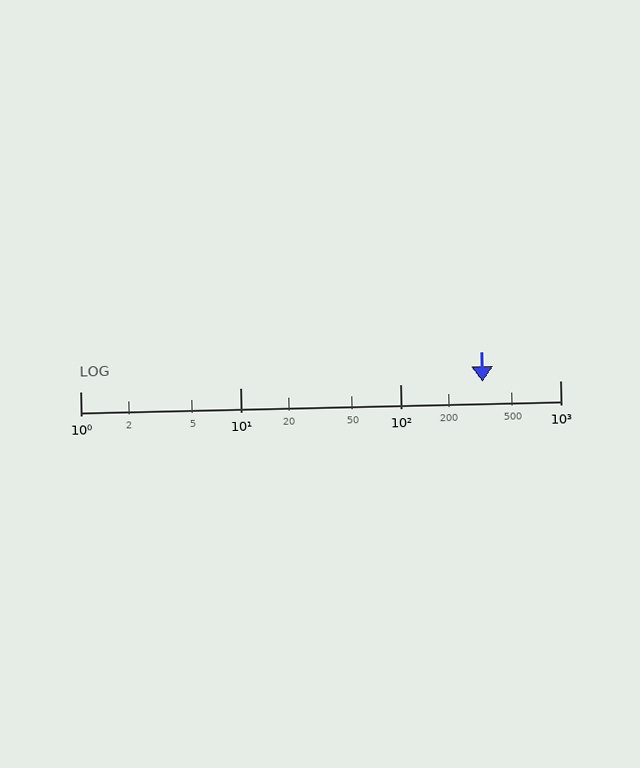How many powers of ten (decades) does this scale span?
The scale spans 3 decades, from 1 to 1000.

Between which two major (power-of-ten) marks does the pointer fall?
The pointer is between 100 and 1000.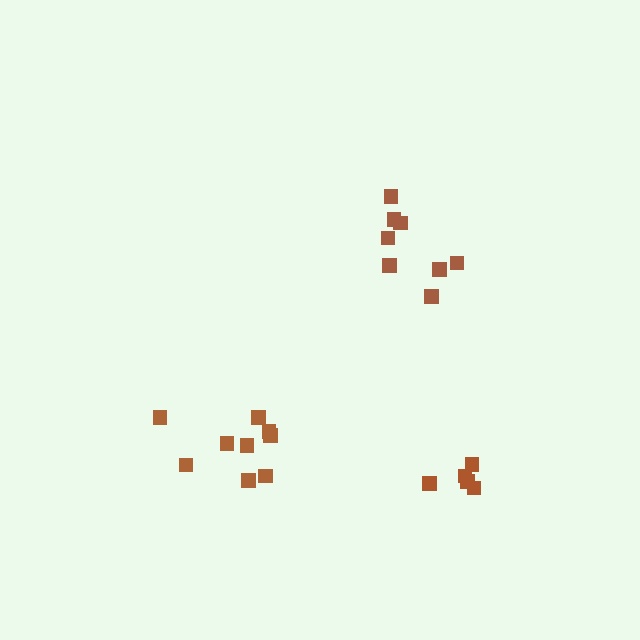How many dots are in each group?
Group 1: 9 dots, Group 2: 9 dots, Group 3: 5 dots (23 total).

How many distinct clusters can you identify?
There are 3 distinct clusters.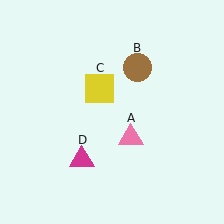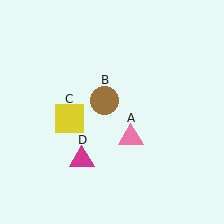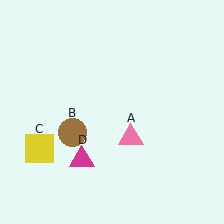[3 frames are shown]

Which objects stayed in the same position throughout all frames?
Pink triangle (object A) and magenta triangle (object D) remained stationary.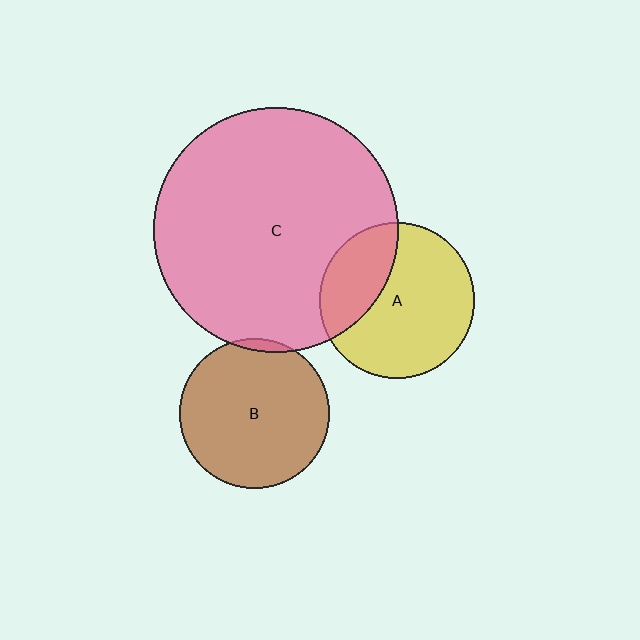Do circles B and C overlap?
Yes.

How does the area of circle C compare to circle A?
Approximately 2.5 times.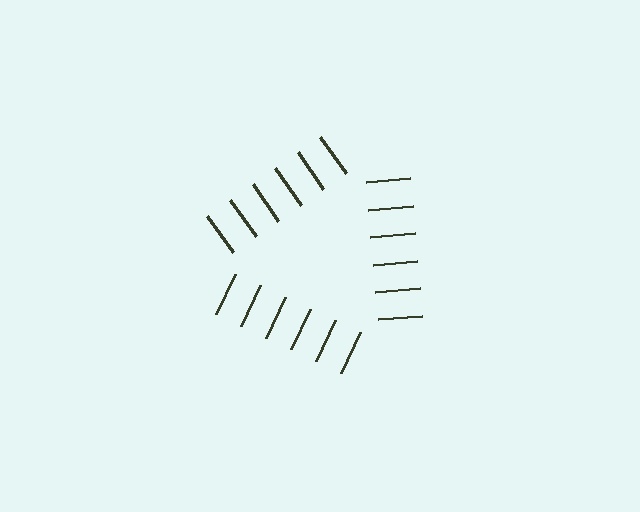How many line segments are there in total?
18 — 6 along each of the 3 edges.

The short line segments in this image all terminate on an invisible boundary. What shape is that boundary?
An illusory triangle — the line segments terminate on its edges but no continuous stroke is drawn.